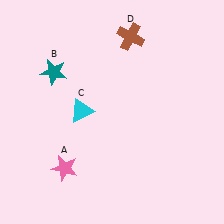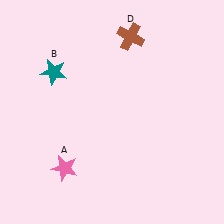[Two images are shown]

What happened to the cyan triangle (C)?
The cyan triangle (C) was removed in Image 2. It was in the top-left area of Image 1.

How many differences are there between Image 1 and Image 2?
There is 1 difference between the two images.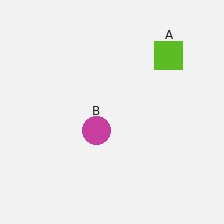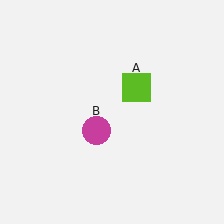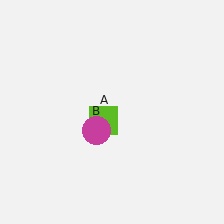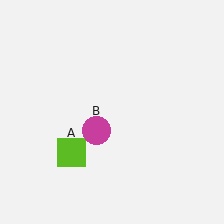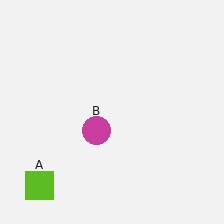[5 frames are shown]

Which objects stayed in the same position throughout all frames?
Magenta circle (object B) remained stationary.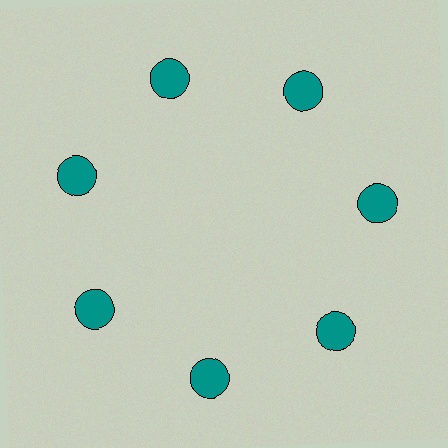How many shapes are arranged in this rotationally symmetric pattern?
There are 7 shapes, arranged in 7 groups of 1.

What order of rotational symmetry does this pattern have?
This pattern has 7-fold rotational symmetry.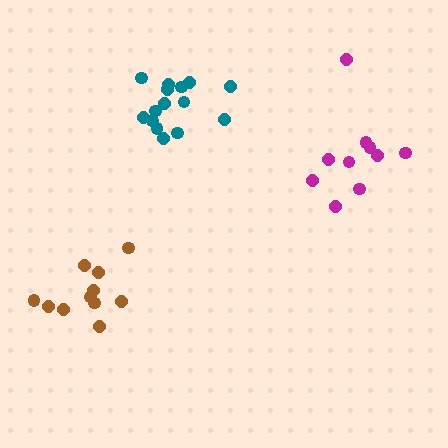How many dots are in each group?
Group 1: 11 dots, Group 2: 15 dots, Group 3: 10 dots (36 total).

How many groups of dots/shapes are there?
There are 3 groups.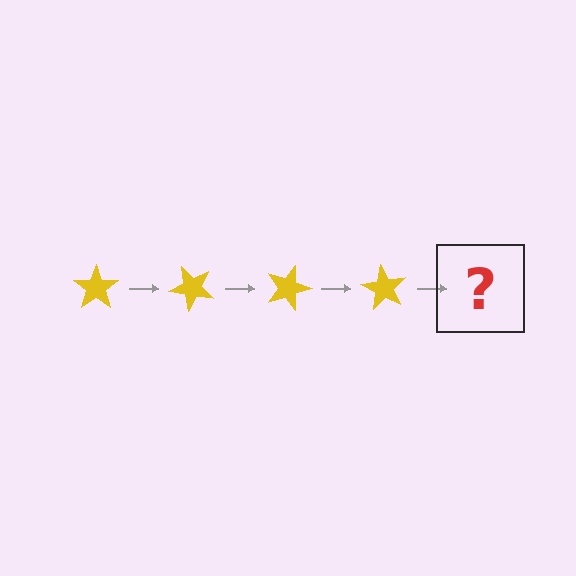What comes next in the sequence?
The next element should be a yellow star rotated 180 degrees.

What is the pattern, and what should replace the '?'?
The pattern is that the star rotates 45 degrees each step. The '?' should be a yellow star rotated 180 degrees.